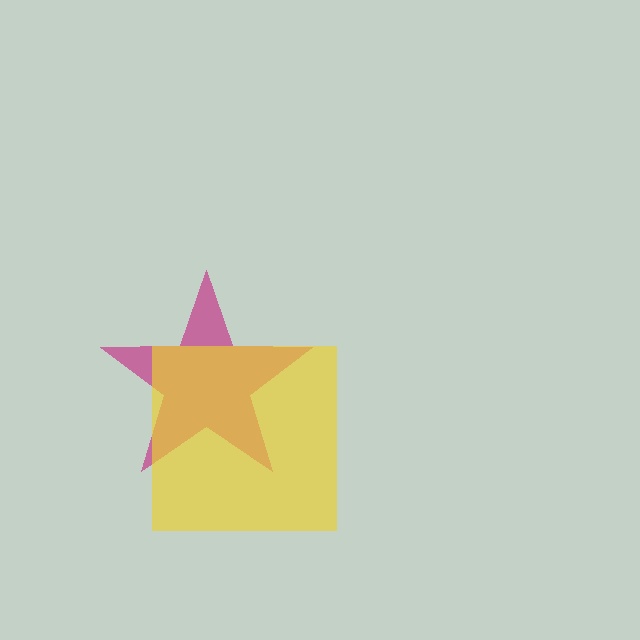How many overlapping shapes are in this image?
There are 2 overlapping shapes in the image.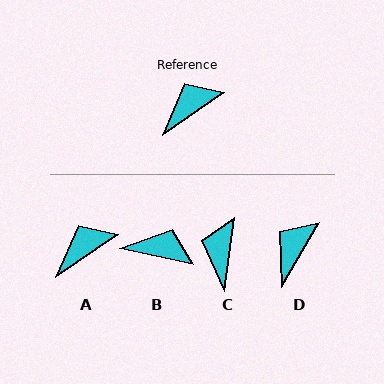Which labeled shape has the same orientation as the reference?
A.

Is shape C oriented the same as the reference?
No, it is off by about 48 degrees.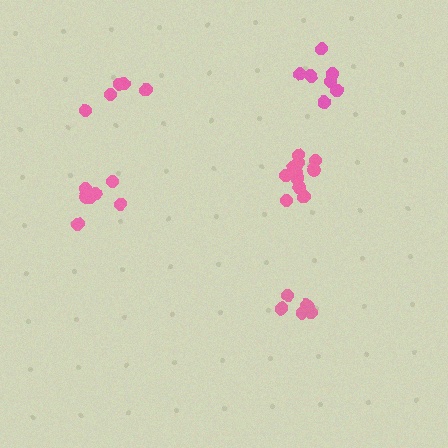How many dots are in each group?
Group 1: 7 dots, Group 2: 11 dots, Group 3: 7 dots, Group 4: 5 dots, Group 5: 6 dots (36 total).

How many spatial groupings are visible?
There are 5 spatial groupings.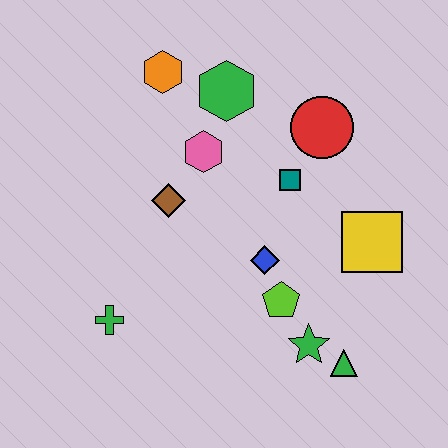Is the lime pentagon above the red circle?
No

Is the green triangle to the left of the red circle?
No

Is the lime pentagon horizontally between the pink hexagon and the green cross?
No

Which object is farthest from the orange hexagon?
The green triangle is farthest from the orange hexagon.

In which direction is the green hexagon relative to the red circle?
The green hexagon is to the left of the red circle.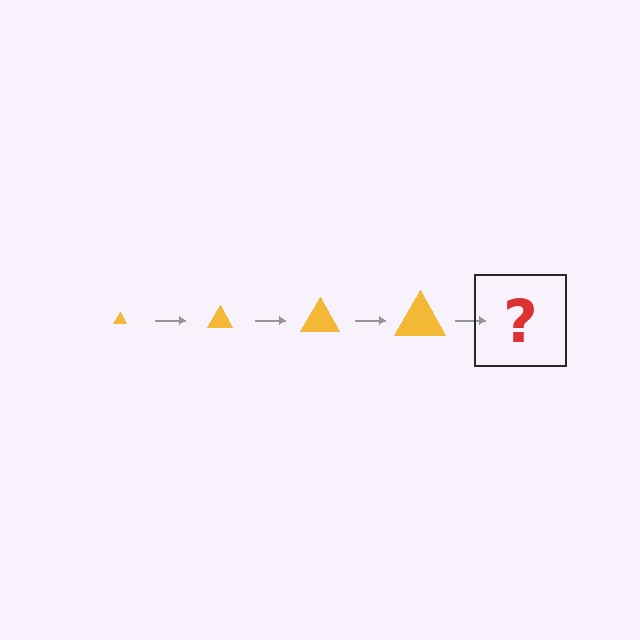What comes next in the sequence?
The next element should be a yellow triangle, larger than the previous one.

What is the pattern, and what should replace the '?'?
The pattern is that the triangle gets progressively larger each step. The '?' should be a yellow triangle, larger than the previous one.